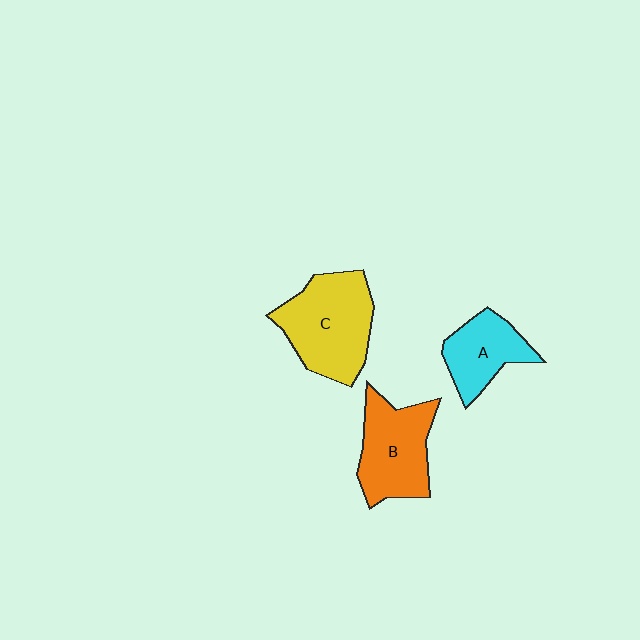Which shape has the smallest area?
Shape A (cyan).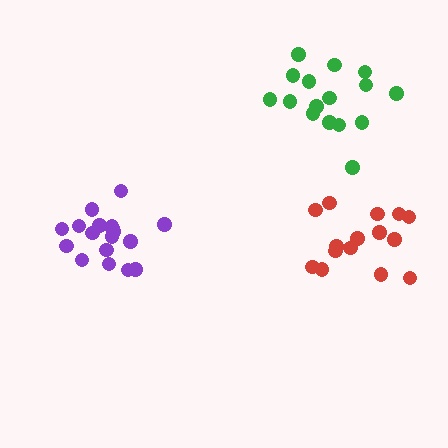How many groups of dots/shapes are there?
There are 3 groups.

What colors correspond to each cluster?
The clusters are colored: purple, red, green.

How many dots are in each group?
Group 1: 19 dots, Group 2: 15 dots, Group 3: 16 dots (50 total).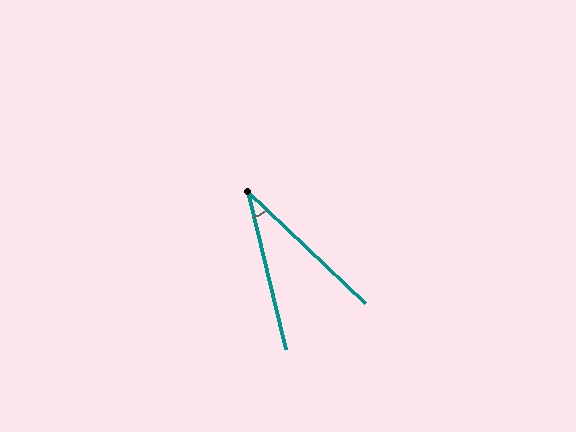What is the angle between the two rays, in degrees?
Approximately 33 degrees.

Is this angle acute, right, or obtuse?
It is acute.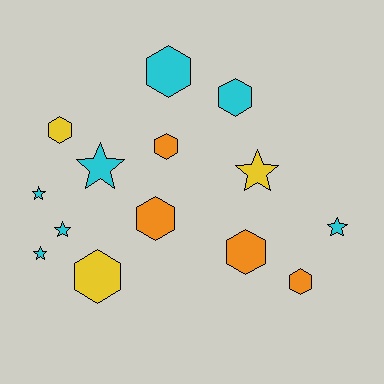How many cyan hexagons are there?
There are 2 cyan hexagons.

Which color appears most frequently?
Cyan, with 7 objects.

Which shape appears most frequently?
Hexagon, with 8 objects.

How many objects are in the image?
There are 14 objects.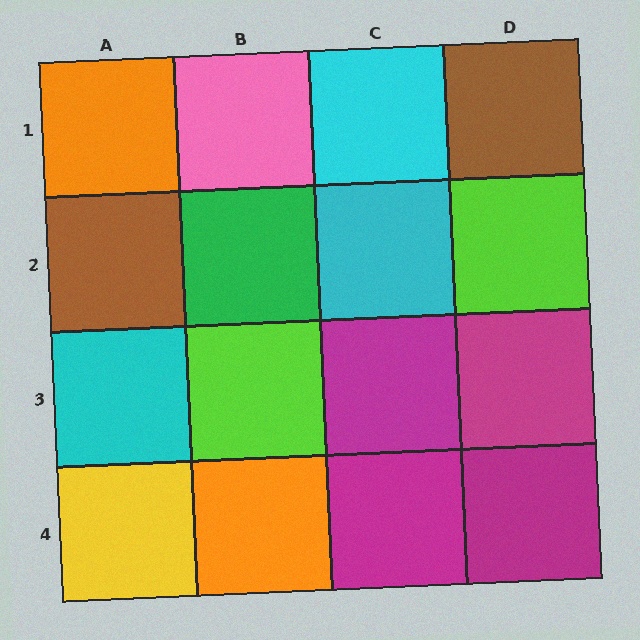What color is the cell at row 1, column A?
Orange.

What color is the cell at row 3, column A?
Cyan.